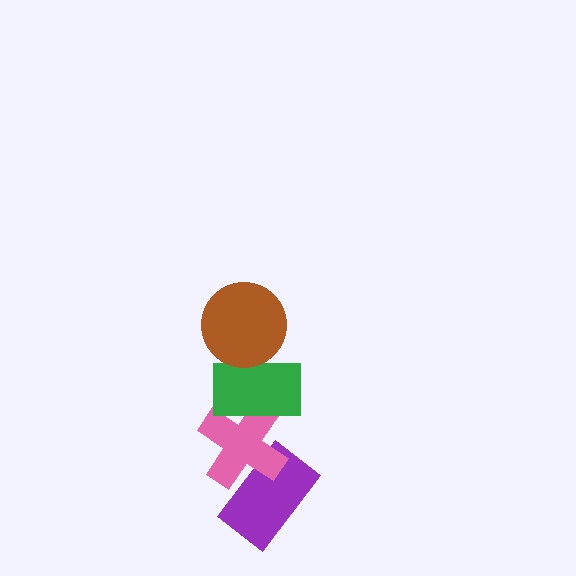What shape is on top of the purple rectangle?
The pink cross is on top of the purple rectangle.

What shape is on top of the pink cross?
The green rectangle is on top of the pink cross.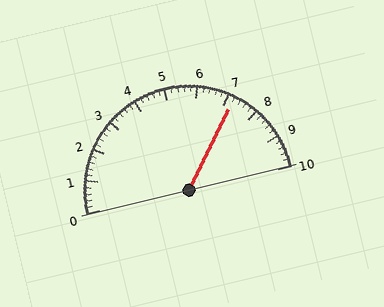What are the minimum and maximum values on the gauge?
The gauge ranges from 0 to 10.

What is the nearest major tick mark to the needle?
The nearest major tick mark is 7.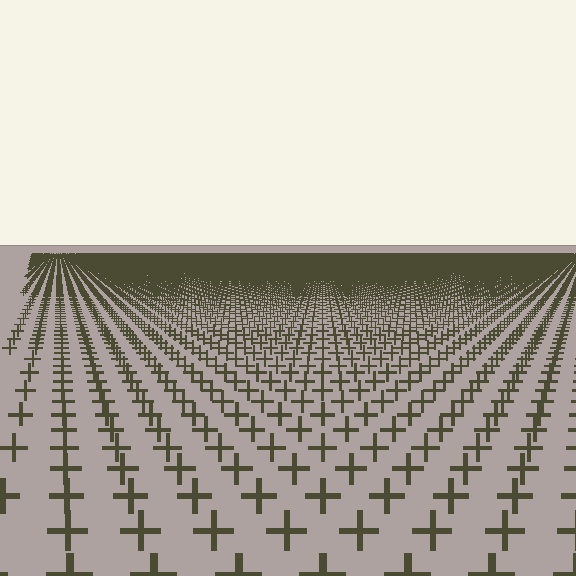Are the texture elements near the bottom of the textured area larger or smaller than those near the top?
Larger. Near the bottom, elements are closer to the viewer and appear at a bigger on-screen size.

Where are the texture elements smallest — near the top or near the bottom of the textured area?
Near the top.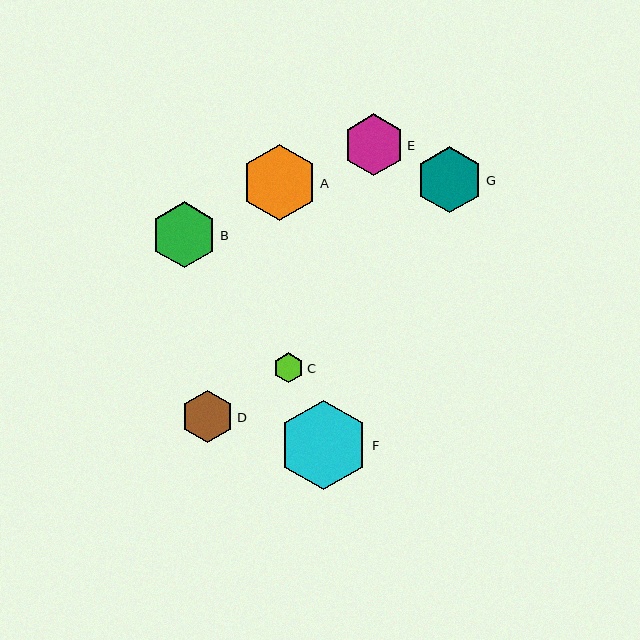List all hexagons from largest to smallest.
From largest to smallest: F, A, G, B, E, D, C.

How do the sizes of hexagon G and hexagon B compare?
Hexagon G and hexagon B are approximately the same size.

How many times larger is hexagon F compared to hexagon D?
Hexagon F is approximately 1.7 times the size of hexagon D.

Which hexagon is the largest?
Hexagon F is the largest with a size of approximately 90 pixels.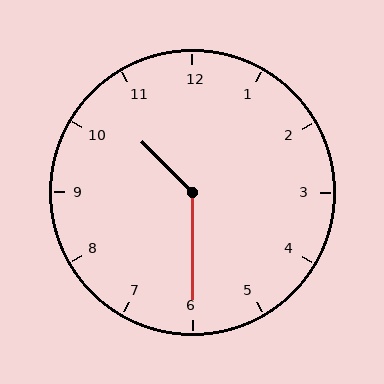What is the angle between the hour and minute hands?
Approximately 135 degrees.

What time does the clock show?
10:30.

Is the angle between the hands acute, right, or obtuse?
It is obtuse.